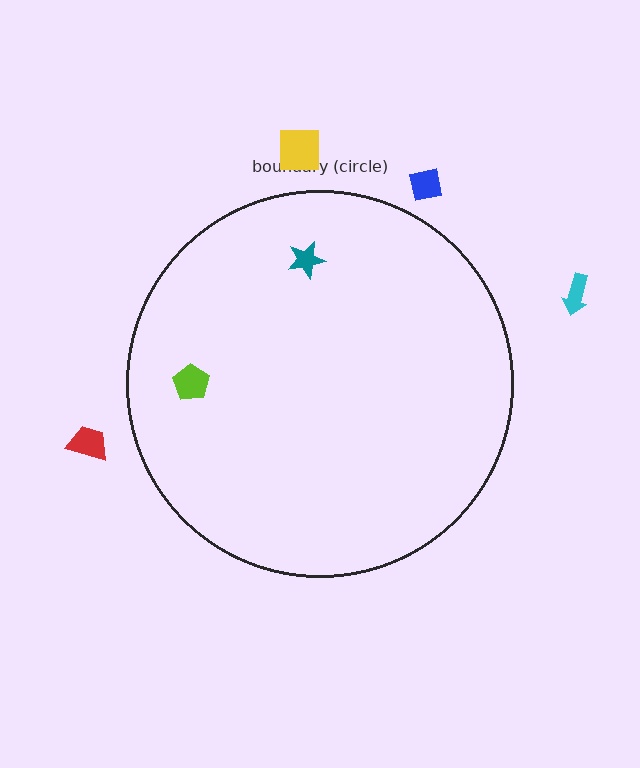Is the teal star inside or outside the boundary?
Inside.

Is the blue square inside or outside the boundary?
Outside.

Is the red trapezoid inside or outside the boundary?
Outside.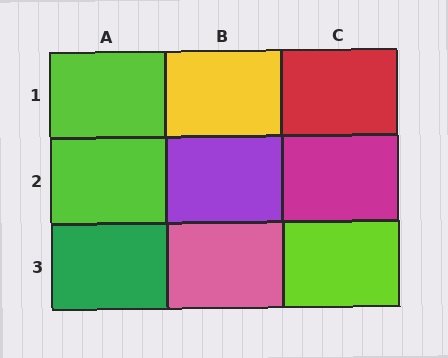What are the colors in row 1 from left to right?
Lime, yellow, red.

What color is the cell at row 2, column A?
Lime.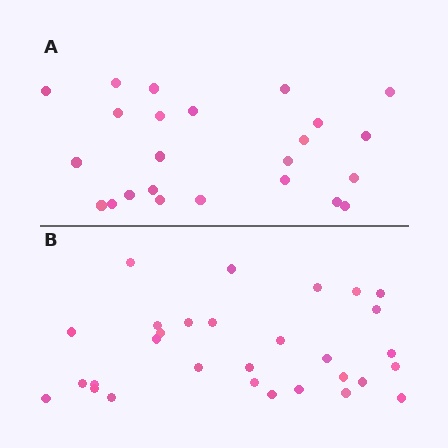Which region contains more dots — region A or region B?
Region B (the bottom region) has more dots.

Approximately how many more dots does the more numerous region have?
Region B has about 6 more dots than region A.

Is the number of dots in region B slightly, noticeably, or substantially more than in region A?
Region B has noticeably more, but not dramatically so. The ratio is roughly 1.2 to 1.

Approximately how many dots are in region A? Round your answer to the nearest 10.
About 20 dots. (The exact count is 24, which rounds to 20.)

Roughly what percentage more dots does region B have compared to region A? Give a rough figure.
About 25% more.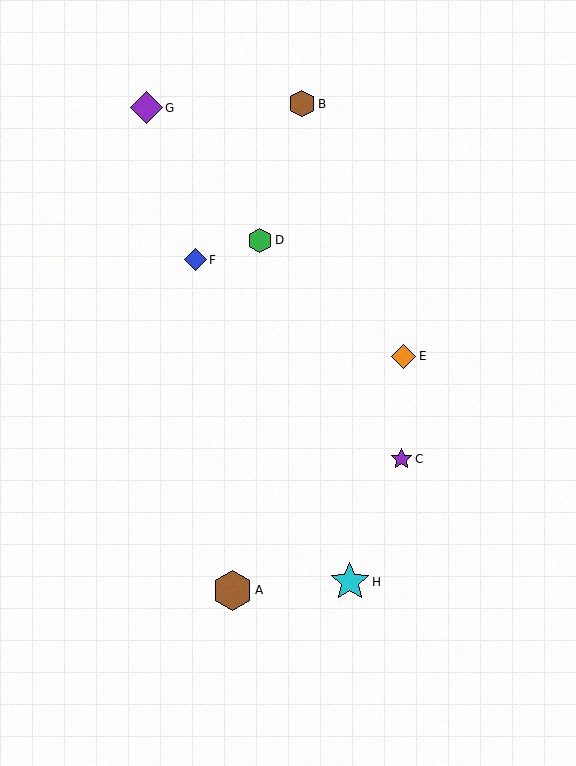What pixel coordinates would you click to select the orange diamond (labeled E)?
Click at (404, 356) to select the orange diamond E.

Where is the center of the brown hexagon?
The center of the brown hexagon is at (232, 590).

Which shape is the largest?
The brown hexagon (labeled A) is the largest.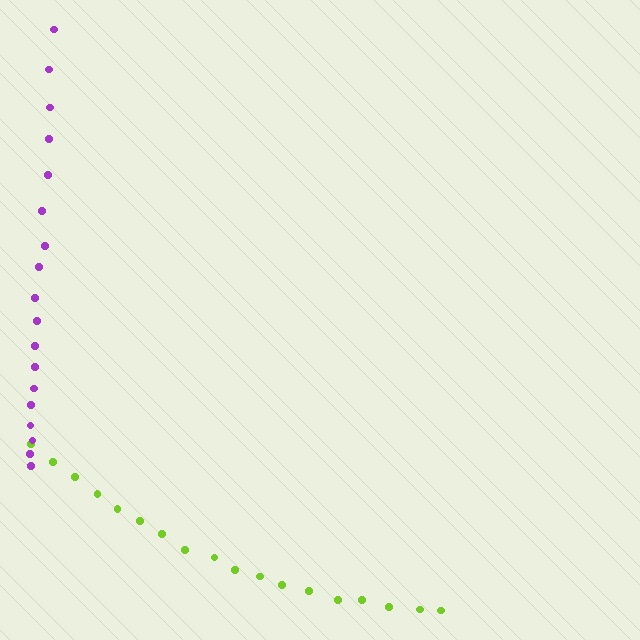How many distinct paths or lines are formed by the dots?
There are 2 distinct paths.